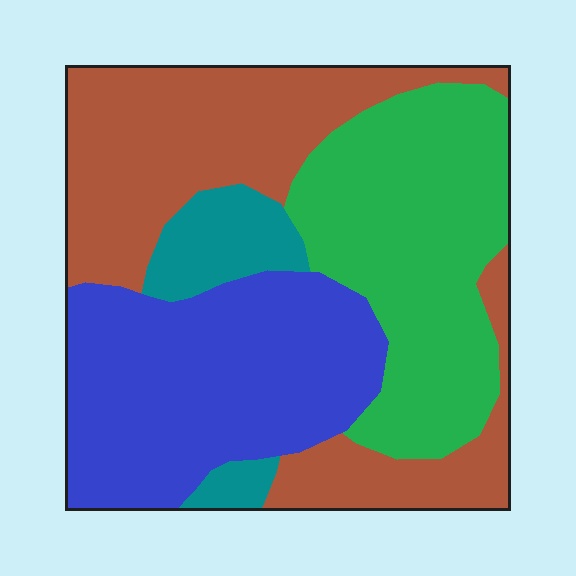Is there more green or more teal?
Green.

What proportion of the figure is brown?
Brown covers 33% of the figure.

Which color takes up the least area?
Teal, at roughly 10%.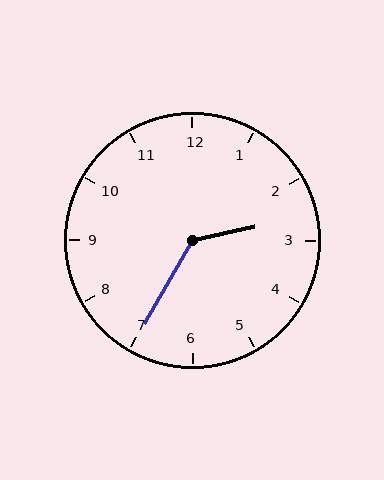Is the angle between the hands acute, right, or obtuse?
It is obtuse.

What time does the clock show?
2:35.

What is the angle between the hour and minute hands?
Approximately 132 degrees.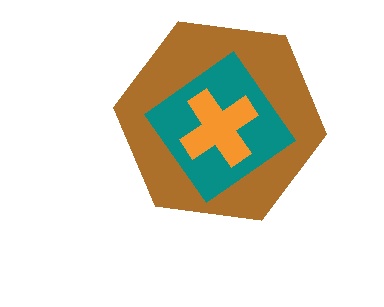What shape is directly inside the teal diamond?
The orange cross.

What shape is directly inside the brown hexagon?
The teal diamond.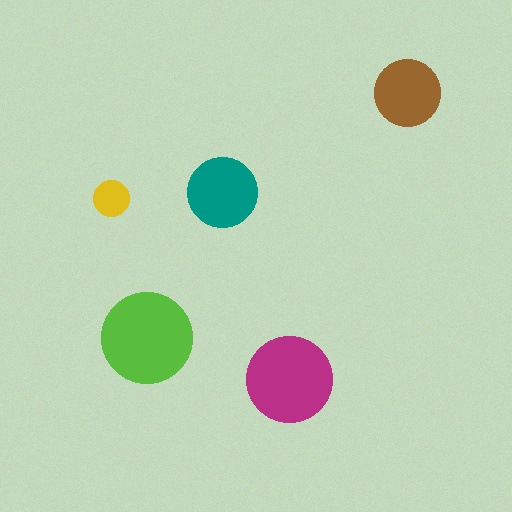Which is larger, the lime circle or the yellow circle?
The lime one.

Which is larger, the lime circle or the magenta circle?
The lime one.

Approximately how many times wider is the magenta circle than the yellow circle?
About 2.5 times wider.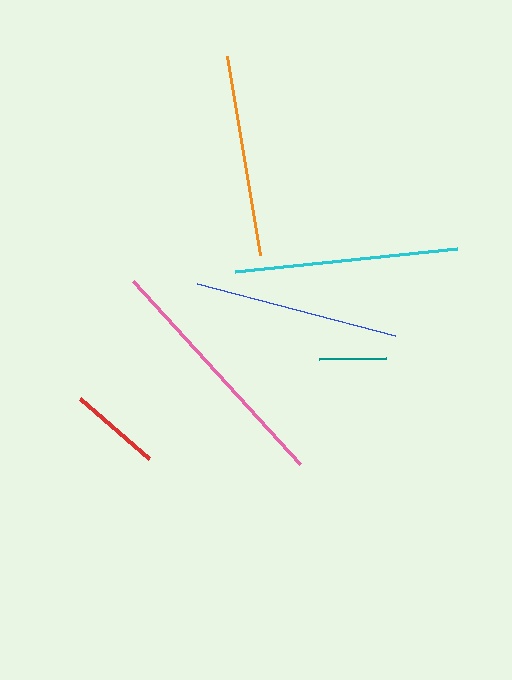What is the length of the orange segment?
The orange segment is approximately 203 pixels long.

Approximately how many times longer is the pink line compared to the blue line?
The pink line is approximately 1.2 times the length of the blue line.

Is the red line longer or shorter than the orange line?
The orange line is longer than the red line.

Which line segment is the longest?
The pink line is the longest at approximately 248 pixels.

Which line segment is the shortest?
The teal line is the shortest at approximately 67 pixels.